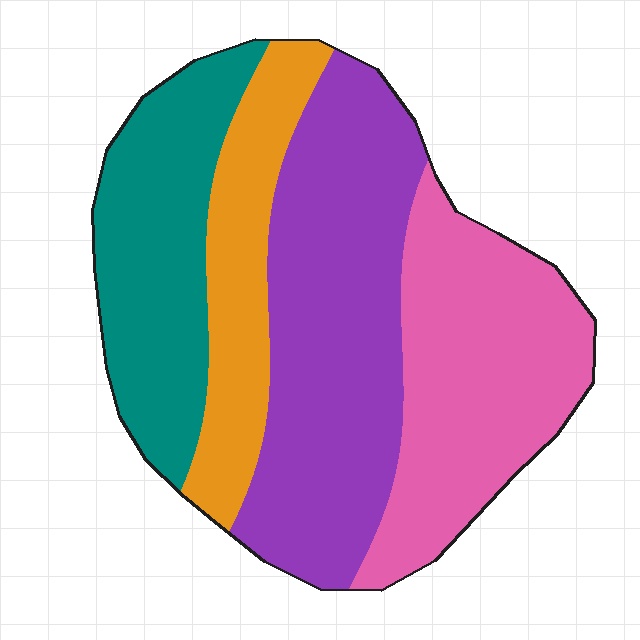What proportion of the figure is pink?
Pink takes up between a quarter and a half of the figure.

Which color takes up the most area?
Purple, at roughly 35%.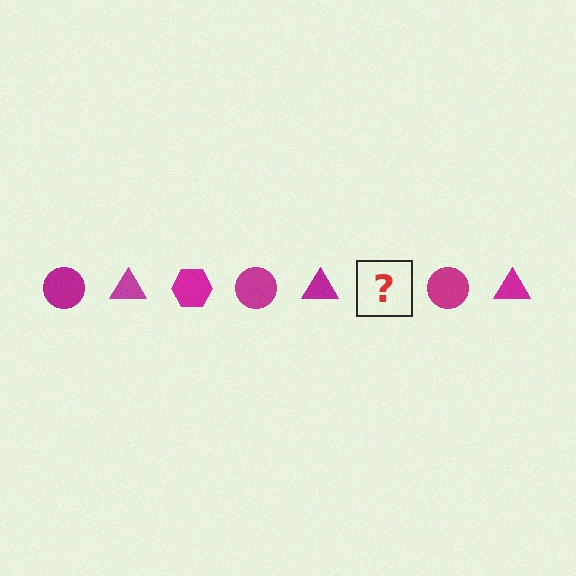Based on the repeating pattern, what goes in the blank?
The blank should be a magenta hexagon.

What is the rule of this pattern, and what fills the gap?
The rule is that the pattern cycles through circle, triangle, hexagon shapes in magenta. The gap should be filled with a magenta hexagon.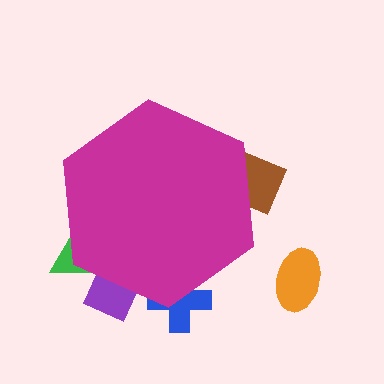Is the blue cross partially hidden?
Yes, the blue cross is partially hidden behind the magenta hexagon.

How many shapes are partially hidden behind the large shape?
4 shapes are partially hidden.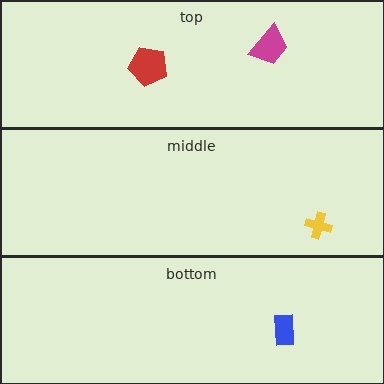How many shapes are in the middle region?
1.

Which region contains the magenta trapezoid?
The top region.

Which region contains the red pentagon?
The top region.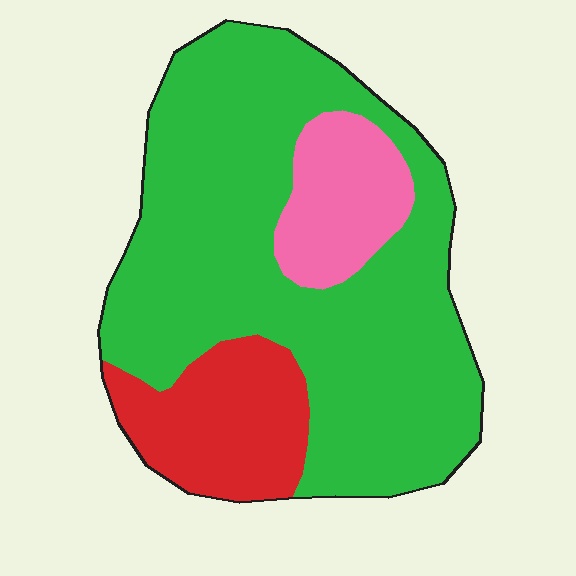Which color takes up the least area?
Pink, at roughly 15%.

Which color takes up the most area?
Green, at roughly 70%.